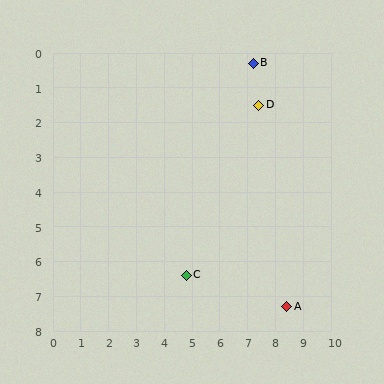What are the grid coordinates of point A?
Point A is at approximately (8.4, 7.3).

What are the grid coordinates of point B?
Point B is at approximately (7.2, 0.3).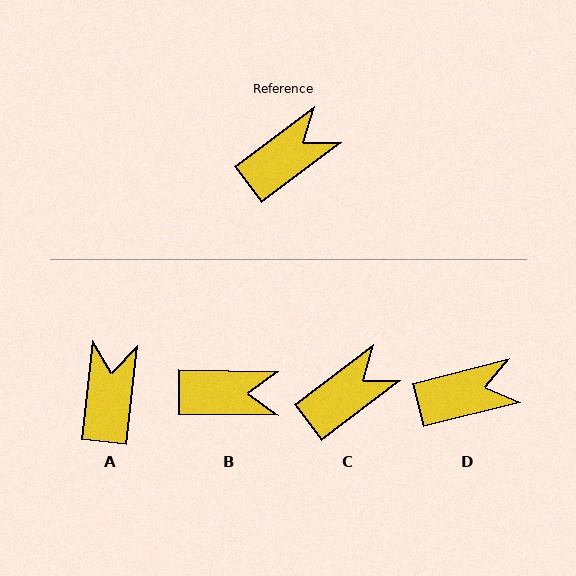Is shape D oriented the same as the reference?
No, it is off by about 23 degrees.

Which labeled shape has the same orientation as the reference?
C.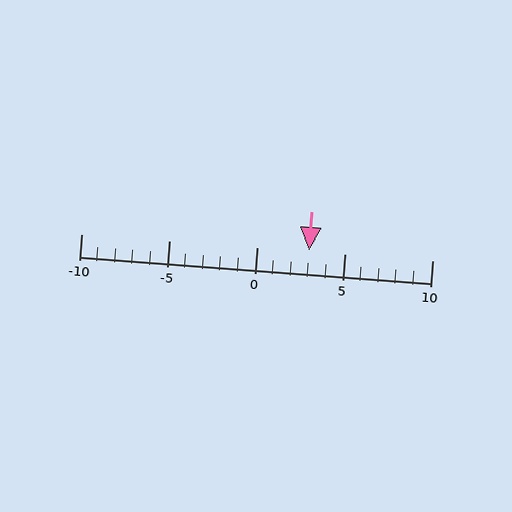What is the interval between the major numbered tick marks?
The major tick marks are spaced 5 units apart.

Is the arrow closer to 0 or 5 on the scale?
The arrow is closer to 5.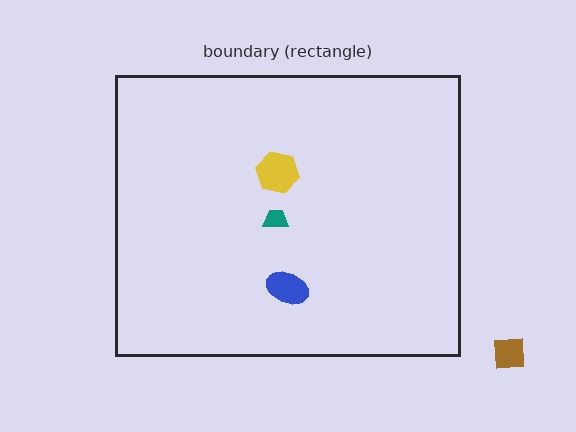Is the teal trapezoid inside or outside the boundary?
Inside.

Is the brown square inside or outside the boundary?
Outside.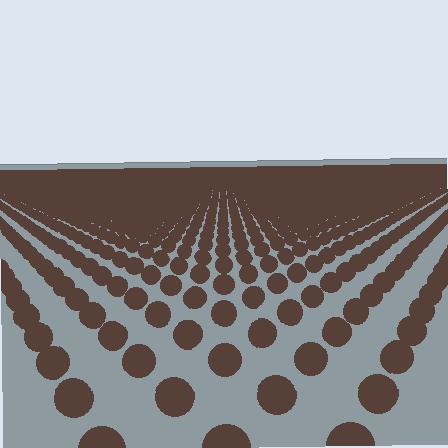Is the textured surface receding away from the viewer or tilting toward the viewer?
The surface is receding away from the viewer. Texture elements get smaller and denser toward the top.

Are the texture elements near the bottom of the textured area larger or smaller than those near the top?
Larger. Near the bottom, elements are closer to the viewer and appear at a bigger on-screen size.